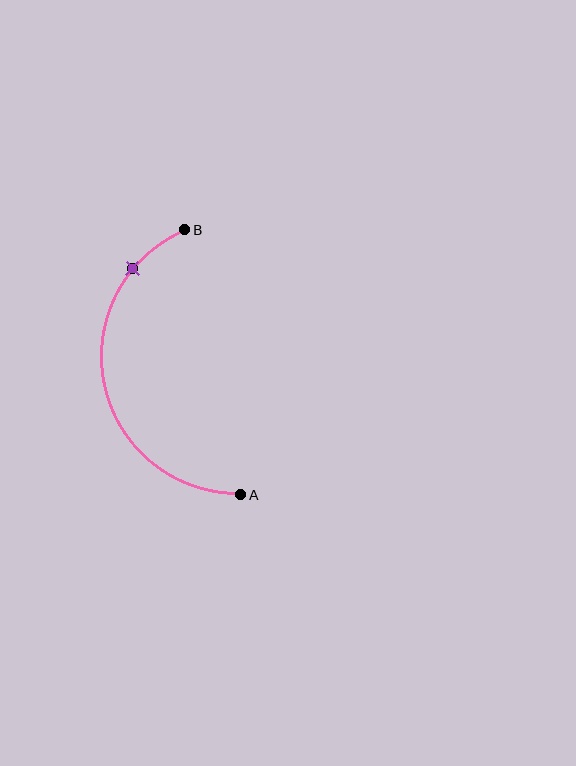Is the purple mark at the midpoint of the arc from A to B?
No. The purple mark lies on the arc but is closer to endpoint B. The arc midpoint would be at the point on the curve equidistant along the arc from both A and B.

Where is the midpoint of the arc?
The arc midpoint is the point on the curve farthest from the straight line joining A and B. It sits to the left of that line.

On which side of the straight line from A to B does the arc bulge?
The arc bulges to the left of the straight line connecting A and B.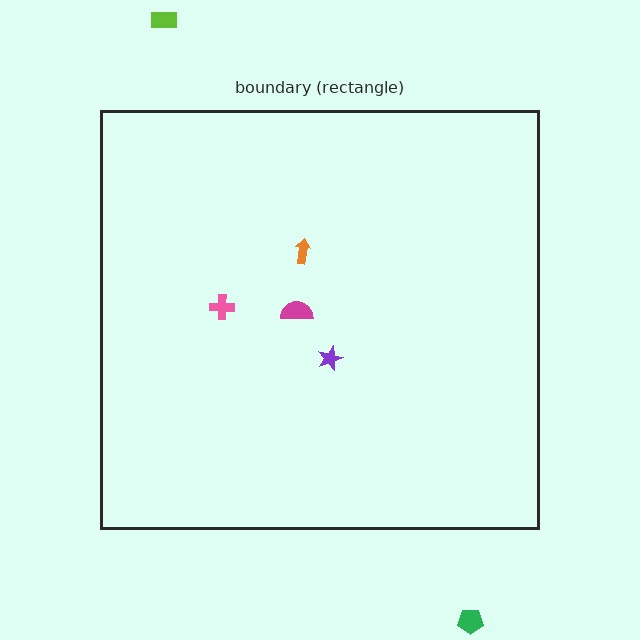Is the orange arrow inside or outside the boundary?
Inside.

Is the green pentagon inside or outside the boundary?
Outside.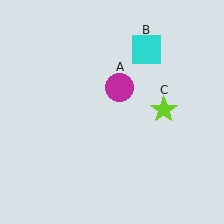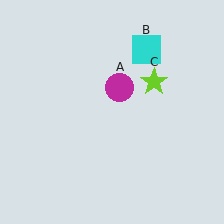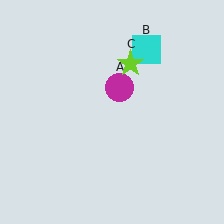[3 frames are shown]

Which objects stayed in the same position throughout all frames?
Magenta circle (object A) and cyan square (object B) remained stationary.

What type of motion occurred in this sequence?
The lime star (object C) rotated counterclockwise around the center of the scene.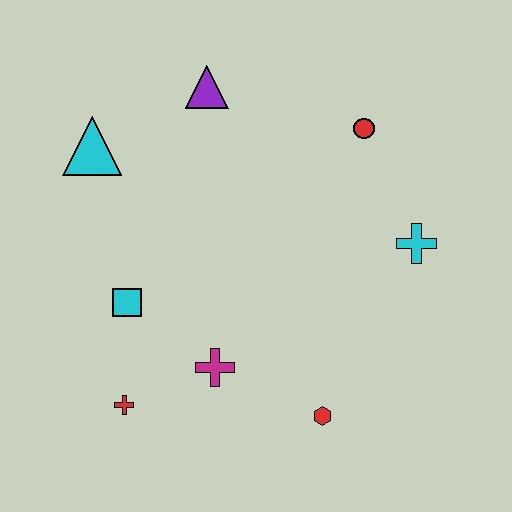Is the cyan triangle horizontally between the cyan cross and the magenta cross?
No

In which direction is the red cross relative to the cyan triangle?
The red cross is below the cyan triangle.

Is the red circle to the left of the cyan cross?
Yes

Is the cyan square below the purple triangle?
Yes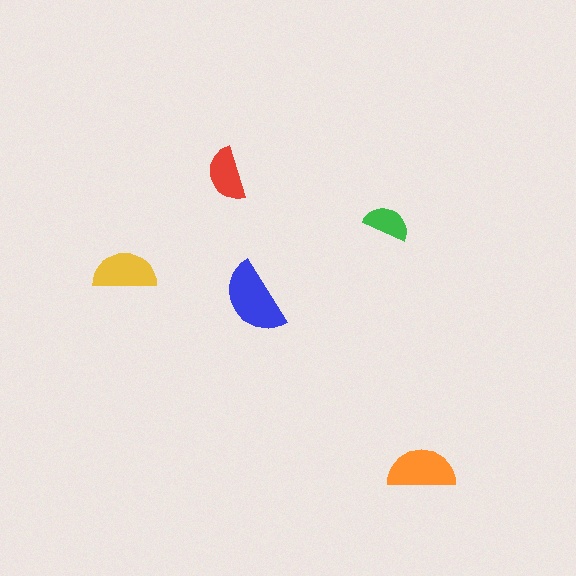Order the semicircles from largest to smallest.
the blue one, the orange one, the yellow one, the red one, the green one.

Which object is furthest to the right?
The orange semicircle is rightmost.